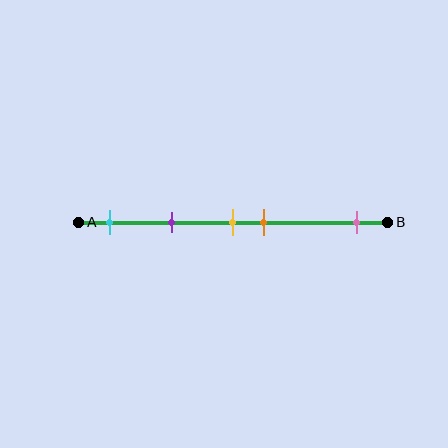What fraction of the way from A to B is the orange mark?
The orange mark is approximately 60% (0.6) of the way from A to B.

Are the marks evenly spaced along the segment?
No, the marks are not evenly spaced.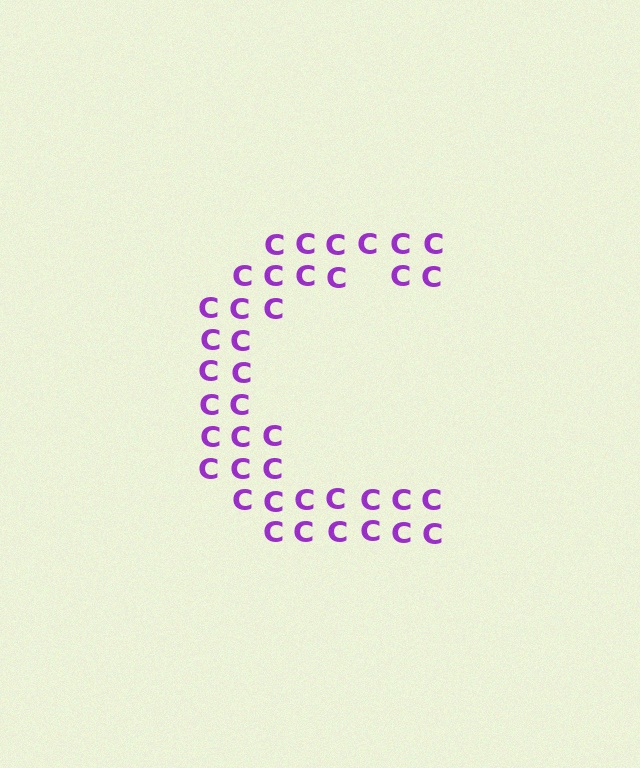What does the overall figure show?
The overall figure shows the letter C.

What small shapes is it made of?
It is made of small letter C's.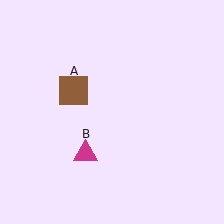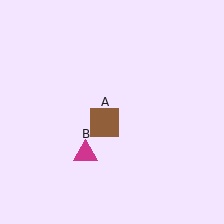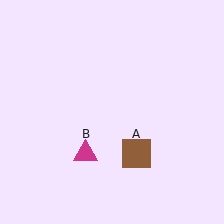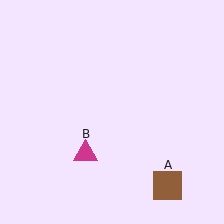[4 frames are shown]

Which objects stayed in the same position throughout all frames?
Magenta triangle (object B) remained stationary.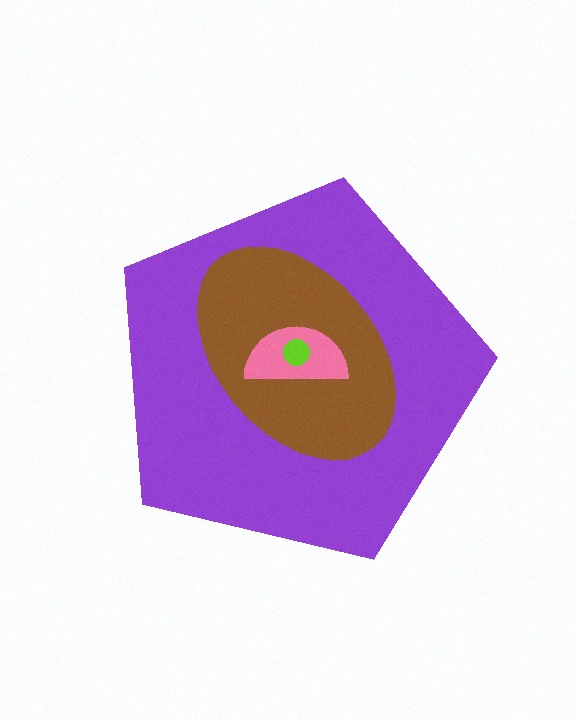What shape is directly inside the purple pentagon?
The brown ellipse.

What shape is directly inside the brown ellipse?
The pink semicircle.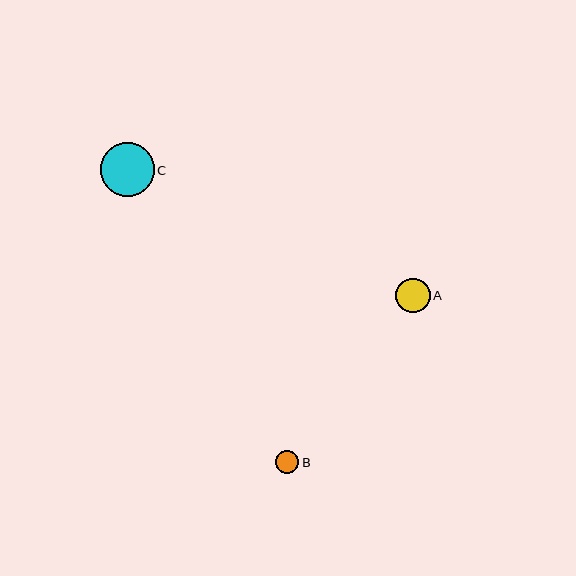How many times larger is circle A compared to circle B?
Circle A is approximately 1.5 times the size of circle B.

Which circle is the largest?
Circle C is the largest with a size of approximately 54 pixels.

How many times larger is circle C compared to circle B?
Circle C is approximately 2.3 times the size of circle B.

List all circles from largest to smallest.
From largest to smallest: C, A, B.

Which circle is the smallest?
Circle B is the smallest with a size of approximately 23 pixels.